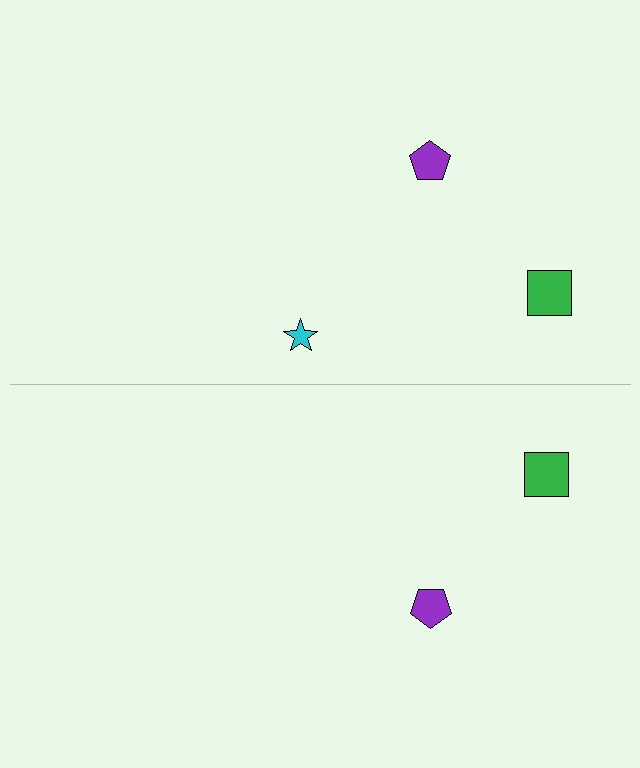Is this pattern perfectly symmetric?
No, the pattern is not perfectly symmetric. A cyan star is missing from the bottom side.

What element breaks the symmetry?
A cyan star is missing from the bottom side.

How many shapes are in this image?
There are 5 shapes in this image.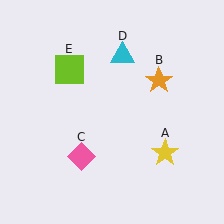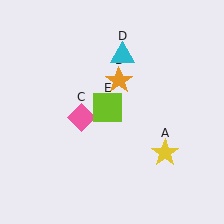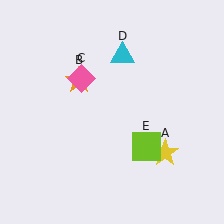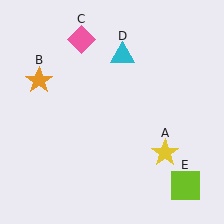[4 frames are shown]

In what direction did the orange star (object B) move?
The orange star (object B) moved left.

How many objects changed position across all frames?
3 objects changed position: orange star (object B), pink diamond (object C), lime square (object E).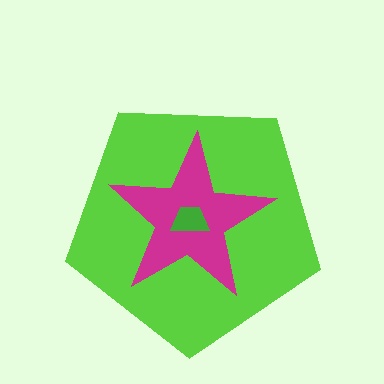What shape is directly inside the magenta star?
The green trapezoid.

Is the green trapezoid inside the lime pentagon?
Yes.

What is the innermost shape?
The green trapezoid.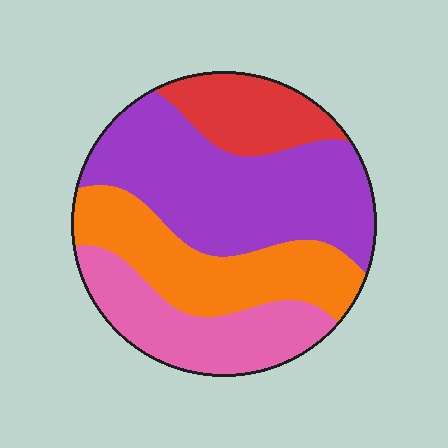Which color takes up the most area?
Purple, at roughly 40%.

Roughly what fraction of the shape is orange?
Orange covers roughly 25% of the shape.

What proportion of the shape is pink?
Pink covers around 20% of the shape.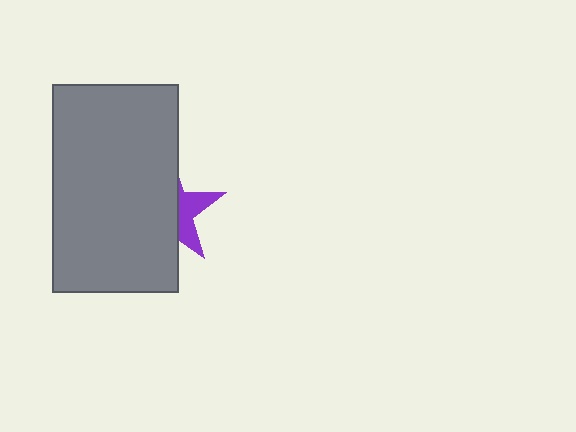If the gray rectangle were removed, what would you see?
You would see the complete purple star.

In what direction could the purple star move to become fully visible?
The purple star could move right. That would shift it out from behind the gray rectangle entirely.